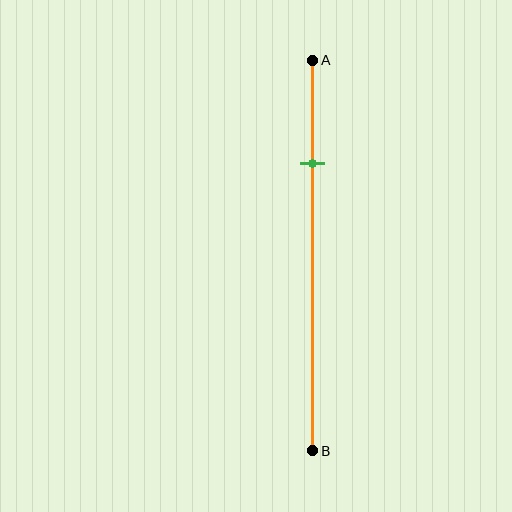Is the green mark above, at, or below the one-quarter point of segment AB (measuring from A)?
The green mark is approximately at the one-quarter point of segment AB.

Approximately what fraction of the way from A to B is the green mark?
The green mark is approximately 25% of the way from A to B.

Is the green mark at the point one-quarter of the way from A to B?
Yes, the mark is approximately at the one-quarter point.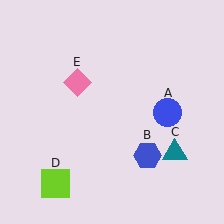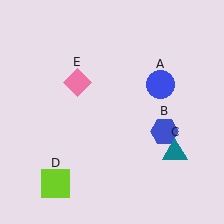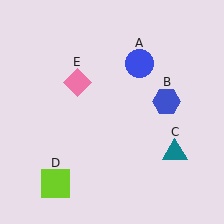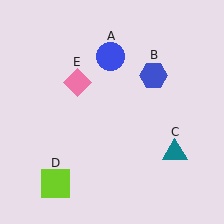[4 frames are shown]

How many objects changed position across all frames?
2 objects changed position: blue circle (object A), blue hexagon (object B).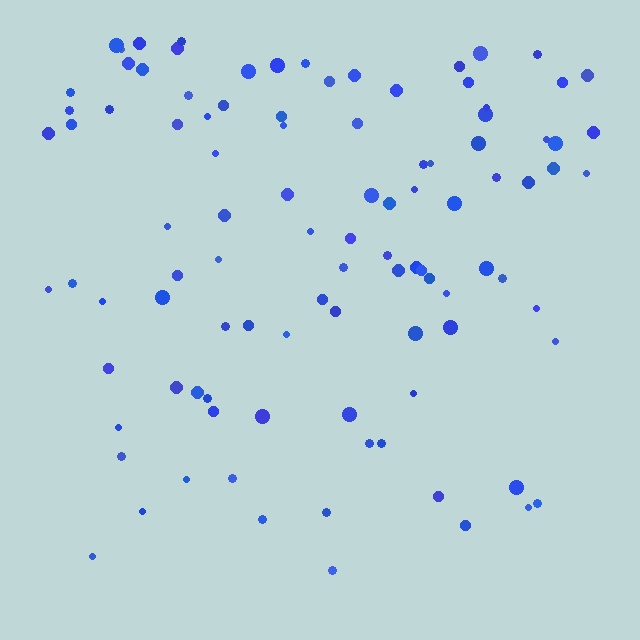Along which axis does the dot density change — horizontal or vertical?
Vertical.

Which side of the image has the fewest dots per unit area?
The bottom.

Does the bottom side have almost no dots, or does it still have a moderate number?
Still a moderate number, just noticeably fewer than the top.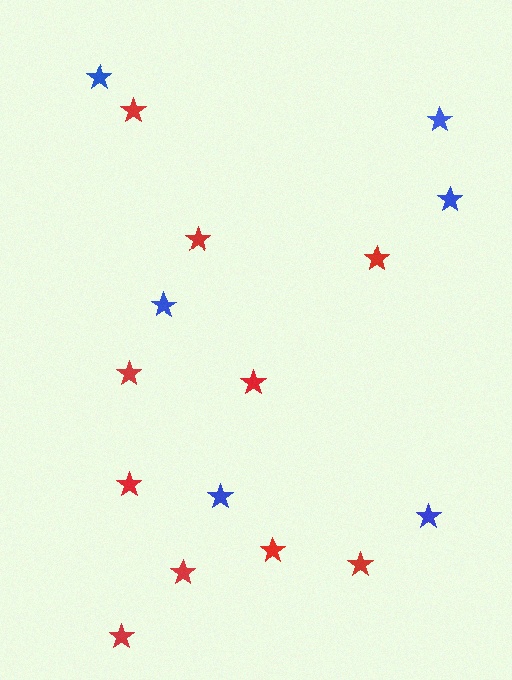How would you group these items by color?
There are 2 groups: one group of red stars (10) and one group of blue stars (6).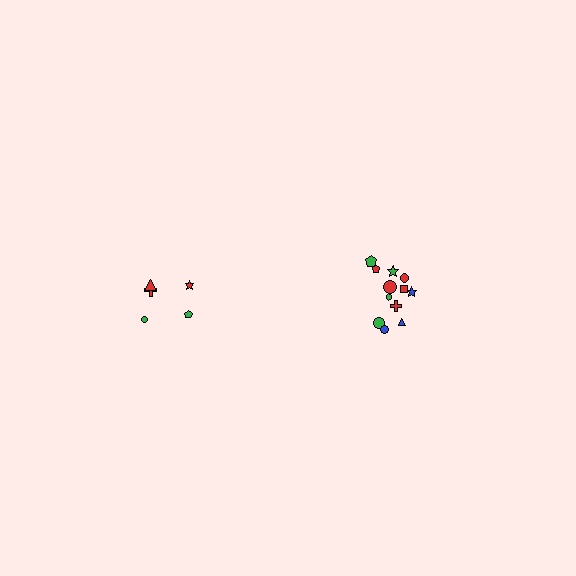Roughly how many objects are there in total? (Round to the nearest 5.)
Roughly 15 objects in total.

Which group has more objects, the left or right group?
The right group.